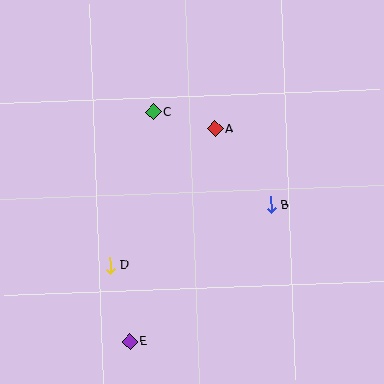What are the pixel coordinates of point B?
Point B is at (271, 205).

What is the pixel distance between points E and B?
The distance between E and B is 197 pixels.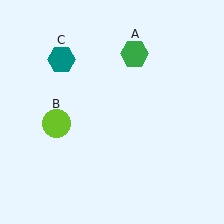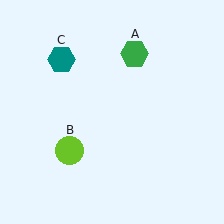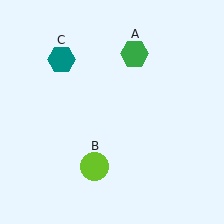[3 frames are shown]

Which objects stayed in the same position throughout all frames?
Green hexagon (object A) and teal hexagon (object C) remained stationary.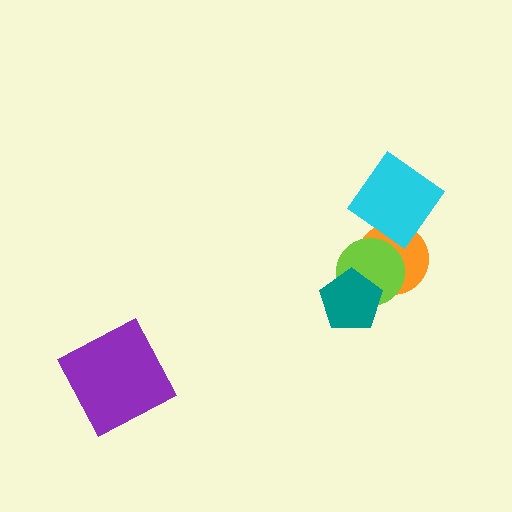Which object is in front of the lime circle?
The teal pentagon is in front of the lime circle.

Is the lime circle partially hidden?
Yes, it is partially covered by another shape.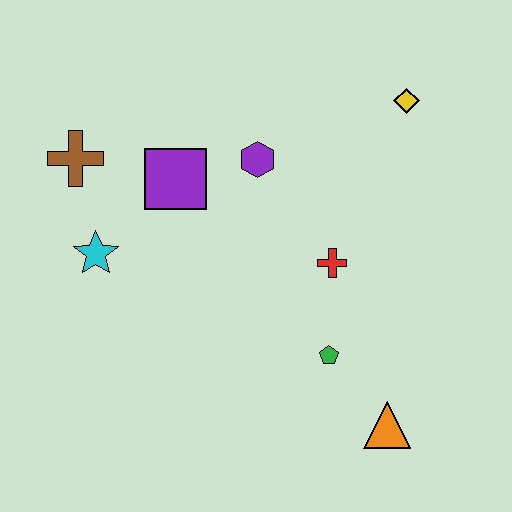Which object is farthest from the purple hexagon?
The orange triangle is farthest from the purple hexagon.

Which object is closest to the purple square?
The purple hexagon is closest to the purple square.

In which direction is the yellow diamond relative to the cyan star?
The yellow diamond is to the right of the cyan star.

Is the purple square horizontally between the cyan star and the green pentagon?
Yes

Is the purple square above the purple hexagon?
No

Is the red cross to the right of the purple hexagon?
Yes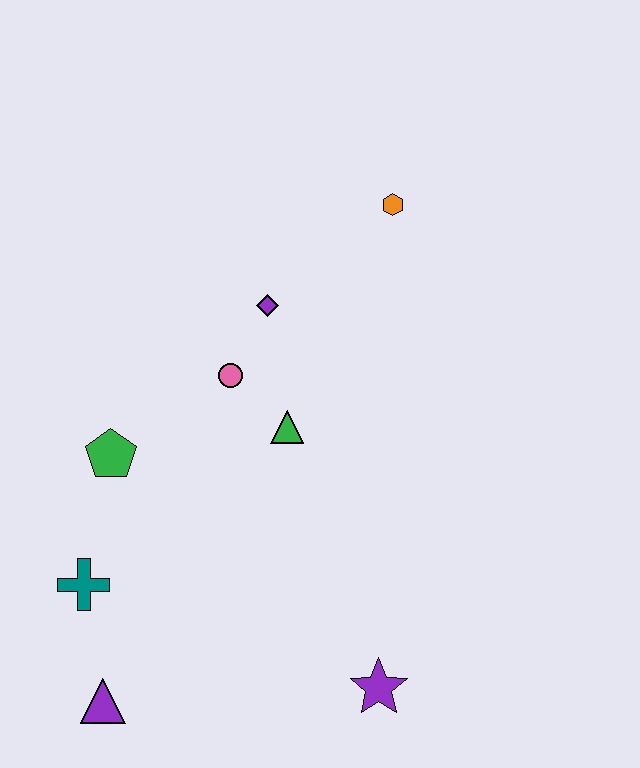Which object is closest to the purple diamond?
The pink circle is closest to the purple diamond.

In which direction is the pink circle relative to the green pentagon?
The pink circle is to the right of the green pentagon.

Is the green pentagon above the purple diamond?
No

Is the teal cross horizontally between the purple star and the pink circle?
No